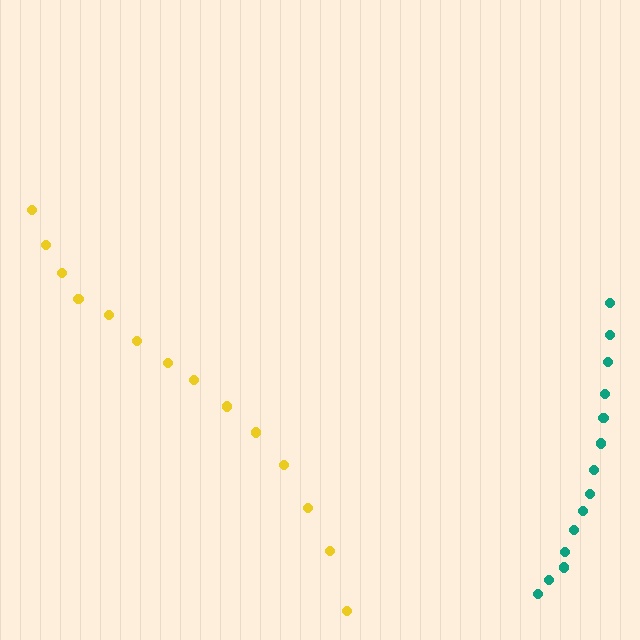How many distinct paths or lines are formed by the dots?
There are 2 distinct paths.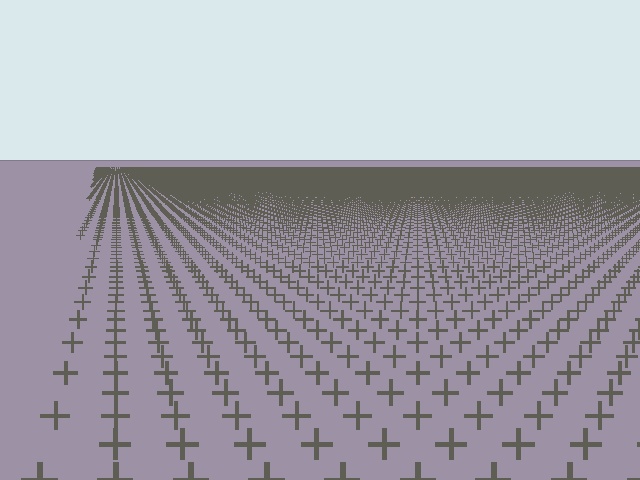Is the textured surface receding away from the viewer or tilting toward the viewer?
The surface is receding away from the viewer. Texture elements get smaller and denser toward the top.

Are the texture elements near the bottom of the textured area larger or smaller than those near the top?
Larger. Near the bottom, elements are closer to the viewer and appear at a bigger on-screen size.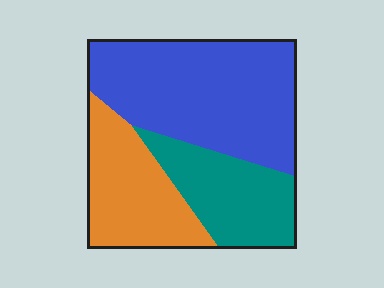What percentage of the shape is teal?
Teal takes up about one quarter (1/4) of the shape.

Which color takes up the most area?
Blue, at roughly 50%.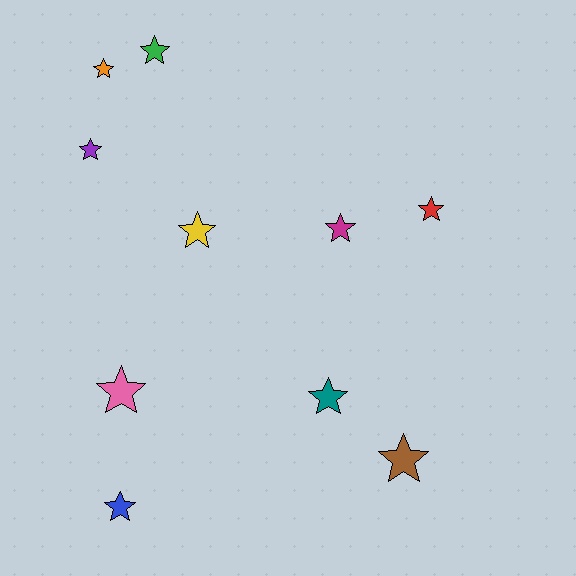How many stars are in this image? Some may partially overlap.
There are 10 stars.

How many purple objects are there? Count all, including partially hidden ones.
There is 1 purple object.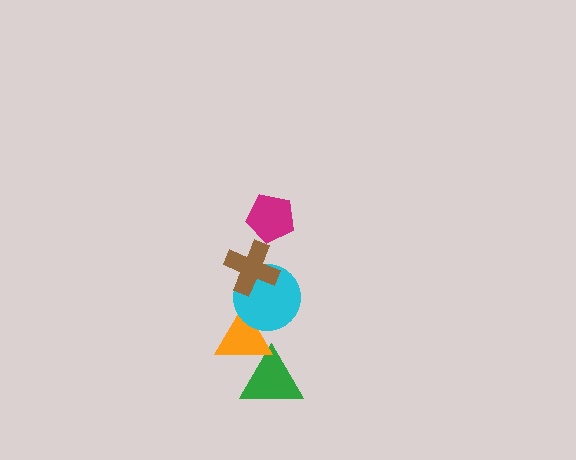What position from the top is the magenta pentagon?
The magenta pentagon is 1st from the top.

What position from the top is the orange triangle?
The orange triangle is 4th from the top.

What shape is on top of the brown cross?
The magenta pentagon is on top of the brown cross.